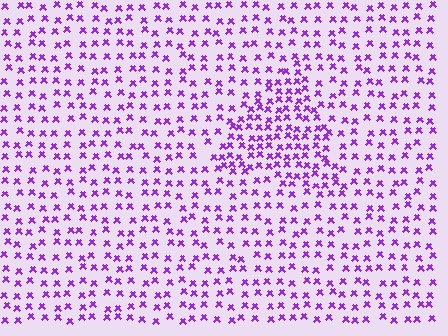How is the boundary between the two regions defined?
The boundary is defined by a change in element density (approximately 1.8x ratio). All elements are the same color, size, and shape.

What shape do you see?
I see a triangle.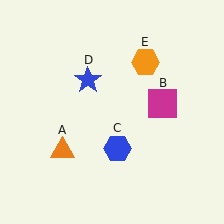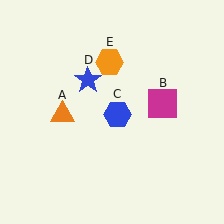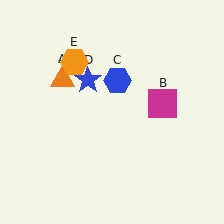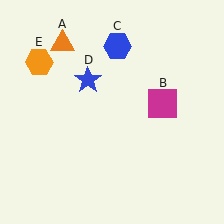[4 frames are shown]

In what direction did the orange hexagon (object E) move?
The orange hexagon (object E) moved left.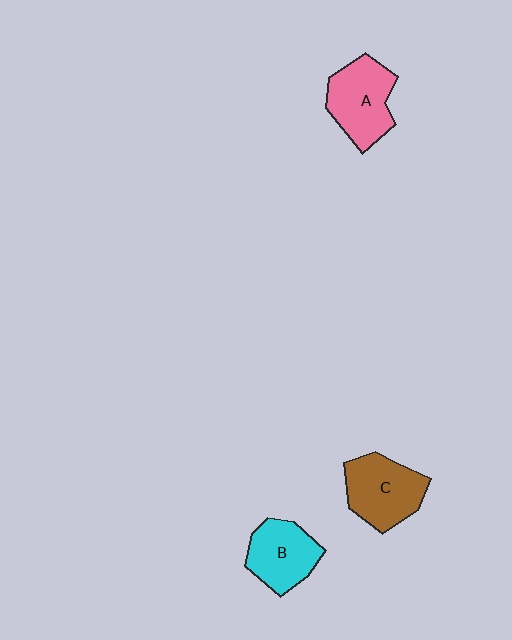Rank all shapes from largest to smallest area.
From largest to smallest: A (pink), C (brown), B (cyan).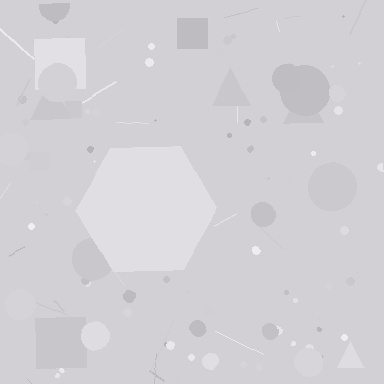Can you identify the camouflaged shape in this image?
The camouflaged shape is a hexagon.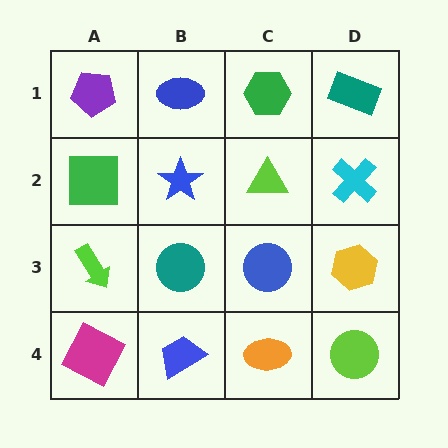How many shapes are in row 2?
4 shapes.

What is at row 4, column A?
A magenta square.